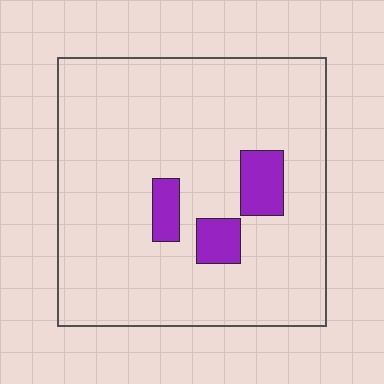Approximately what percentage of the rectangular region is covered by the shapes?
Approximately 10%.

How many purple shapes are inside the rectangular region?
3.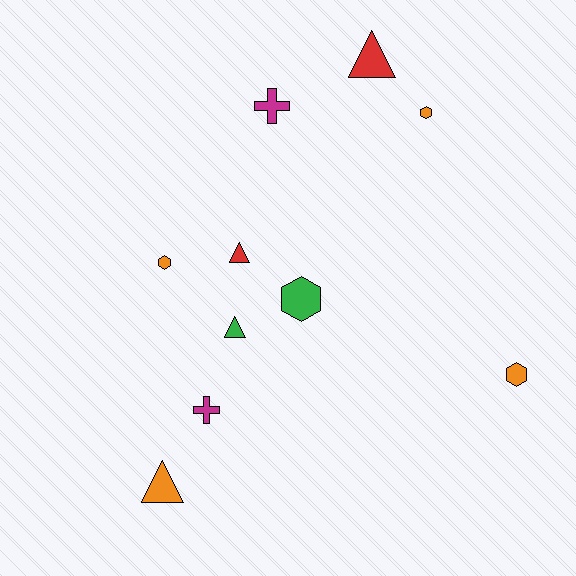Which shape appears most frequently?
Triangle, with 4 objects.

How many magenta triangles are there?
There are no magenta triangles.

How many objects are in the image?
There are 10 objects.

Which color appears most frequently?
Orange, with 4 objects.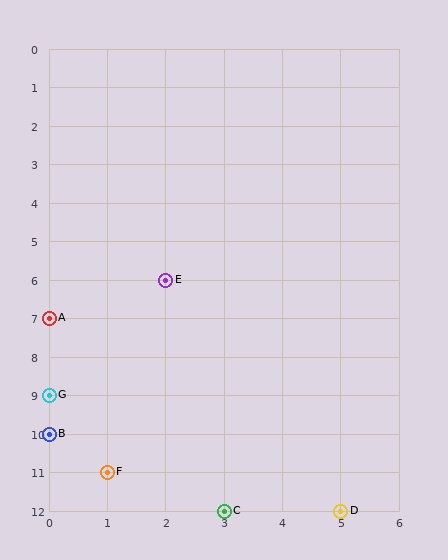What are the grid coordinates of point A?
Point A is at grid coordinates (0, 7).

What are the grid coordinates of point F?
Point F is at grid coordinates (1, 11).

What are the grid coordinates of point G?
Point G is at grid coordinates (0, 9).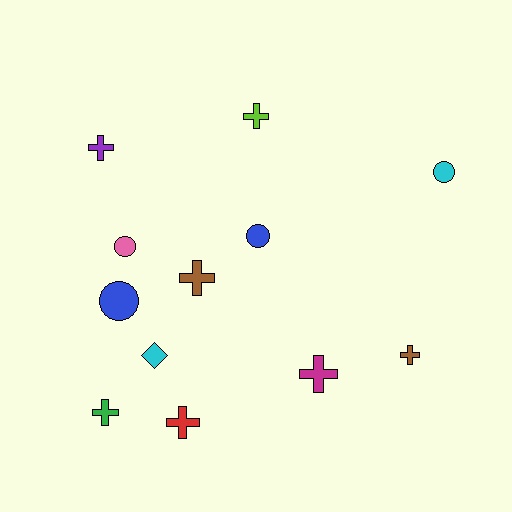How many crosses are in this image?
There are 7 crosses.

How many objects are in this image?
There are 12 objects.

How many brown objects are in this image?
There are 2 brown objects.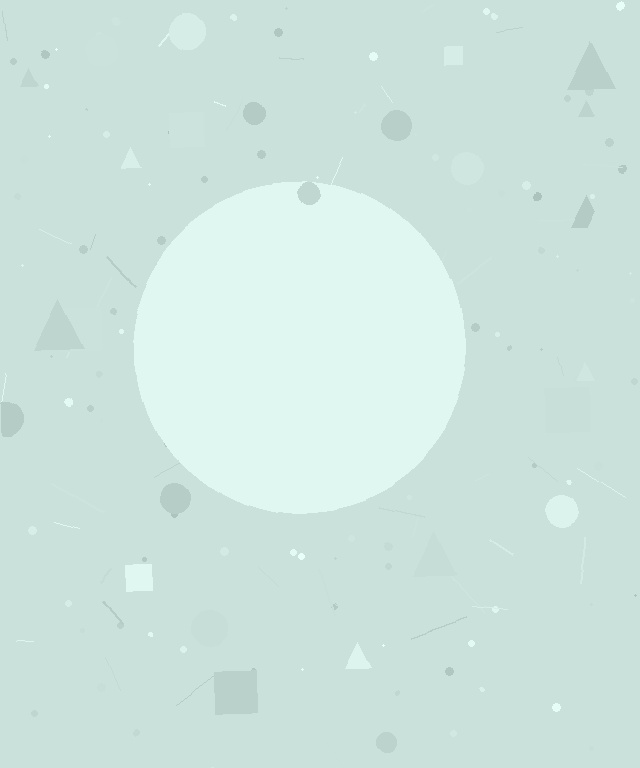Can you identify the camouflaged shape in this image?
The camouflaged shape is a circle.